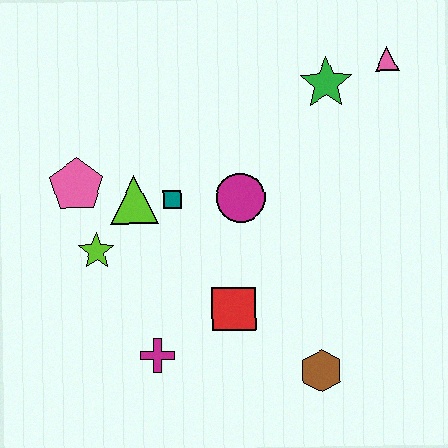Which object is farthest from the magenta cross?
The pink triangle is farthest from the magenta cross.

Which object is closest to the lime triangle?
The teal square is closest to the lime triangle.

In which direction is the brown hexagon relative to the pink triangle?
The brown hexagon is below the pink triangle.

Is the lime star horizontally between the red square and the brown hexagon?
No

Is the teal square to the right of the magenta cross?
Yes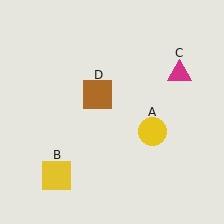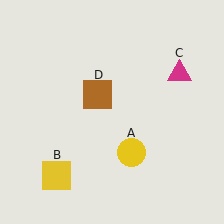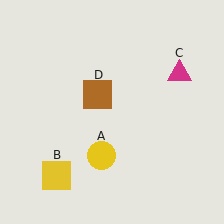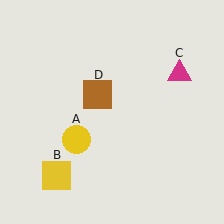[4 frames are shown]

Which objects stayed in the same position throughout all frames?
Yellow square (object B) and magenta triangle (object C) and brown square (object D) remained stationary.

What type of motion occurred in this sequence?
The yellow circle (object A) rotated clockwise around the center of the scene.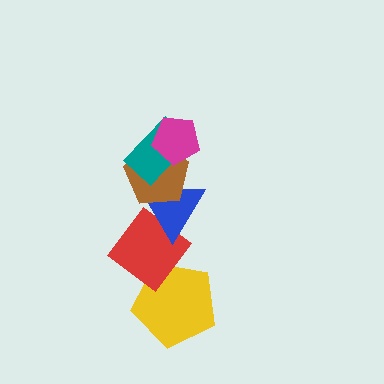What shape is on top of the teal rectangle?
The magenta pentagon is on top of the teal rectangle.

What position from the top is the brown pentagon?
The brown pentagon is 3rd from the top.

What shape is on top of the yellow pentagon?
The red diamond is on top of the yellow pentagon.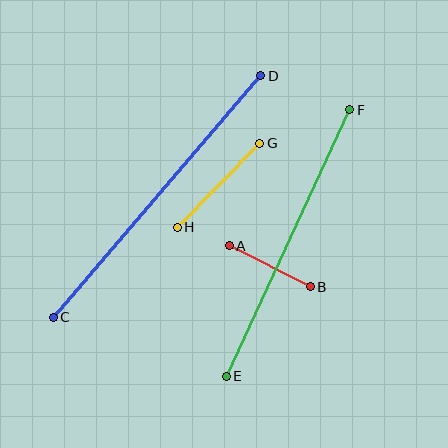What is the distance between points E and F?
The distance is approximately 294 pixels.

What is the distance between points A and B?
The distance is approximately 91 pixels.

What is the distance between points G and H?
The distance is approximately 117 pixels.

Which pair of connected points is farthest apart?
Points C and D are farthest apart.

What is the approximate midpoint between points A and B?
The midpoint is at approximately (270, 266) pixels.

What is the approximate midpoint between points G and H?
The midpoint is at approximately (218, 185) pixels.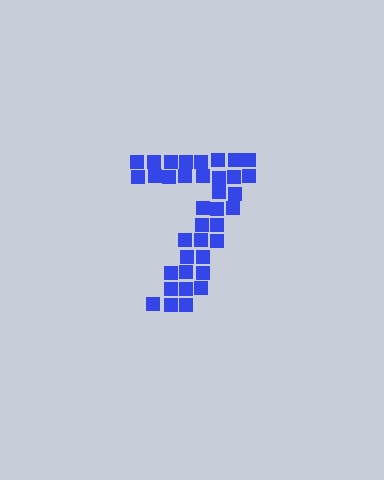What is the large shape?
The large shape is the digit 7.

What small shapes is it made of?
It is made of small squares.